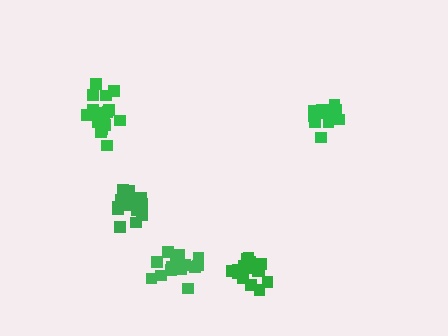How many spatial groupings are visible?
There are 5 spatial groupings.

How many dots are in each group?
Group 1: 12 dots, Group 2: 14 dots, Group 3: 17 dots, Group 4: 17 dots, Group 5: 18 dots (78 total).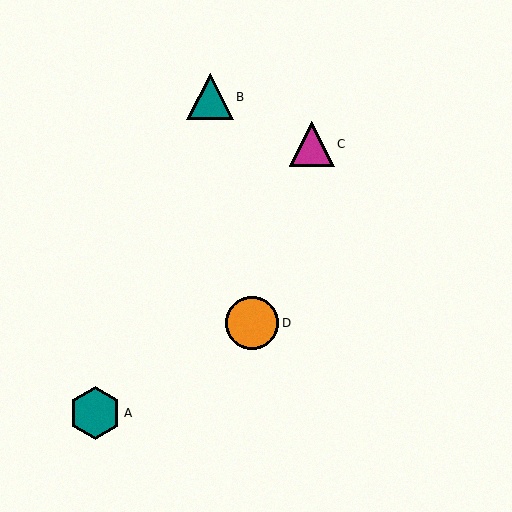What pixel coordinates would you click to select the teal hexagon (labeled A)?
Click at (95, 413) to select the teal hexagon A.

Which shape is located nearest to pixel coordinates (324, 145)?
The magenta triangle (labeled C) at (312, 144) is nearest to that location.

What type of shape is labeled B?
Shape B is a teal triangle.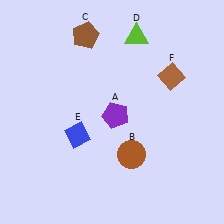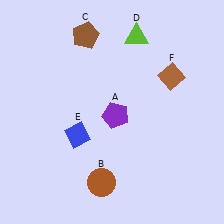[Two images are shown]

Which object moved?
The brown circle (B) moved left.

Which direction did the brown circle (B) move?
The brown circle (B) moved left.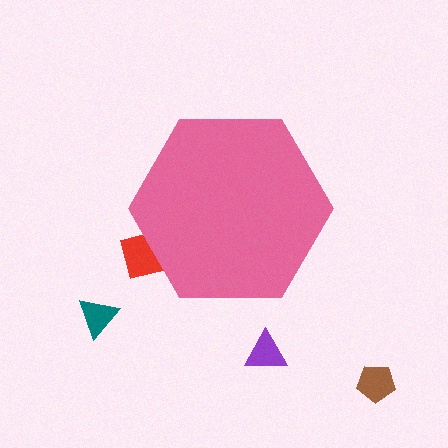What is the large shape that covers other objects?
A pink hexagon.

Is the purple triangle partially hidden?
No, the purple triangle is fully visible.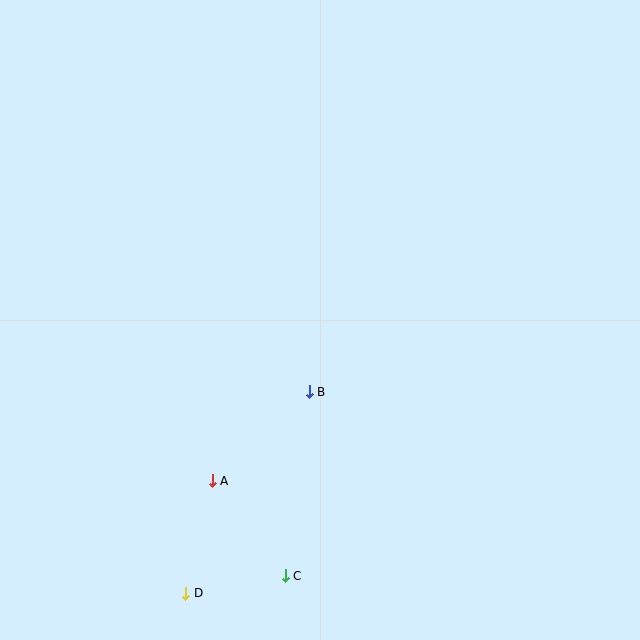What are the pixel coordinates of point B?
Point B is at (309, 392).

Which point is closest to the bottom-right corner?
Point C is closest to the bottom-right corner.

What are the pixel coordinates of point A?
Point A is at (212, 481).